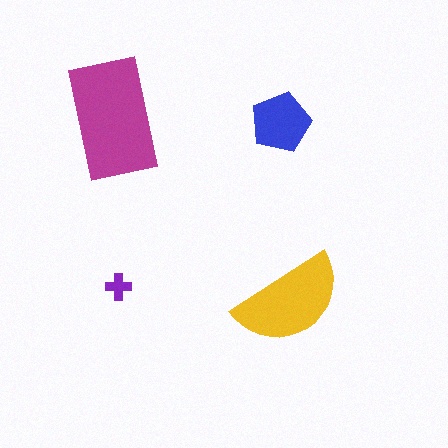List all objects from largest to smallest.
The magenta rectangle, the yellow semicircle, the blue pentagon, the purple cross.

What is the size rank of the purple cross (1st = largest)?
4th.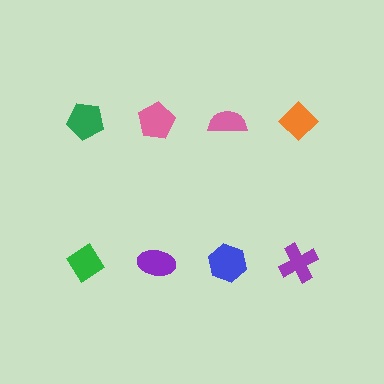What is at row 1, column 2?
A pink pentagon.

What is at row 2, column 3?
A blue hexagon.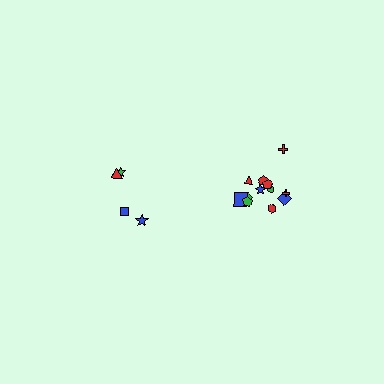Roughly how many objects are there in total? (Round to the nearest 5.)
Roughly 15 objects in total.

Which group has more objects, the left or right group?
The right group.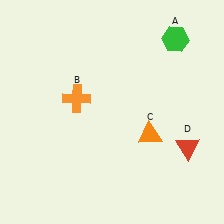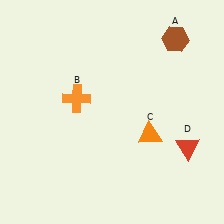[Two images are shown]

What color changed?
The hexagon (A) changed from green in Image 1 to brown in Image 2.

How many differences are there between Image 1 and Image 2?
There is 1 difference between the two images.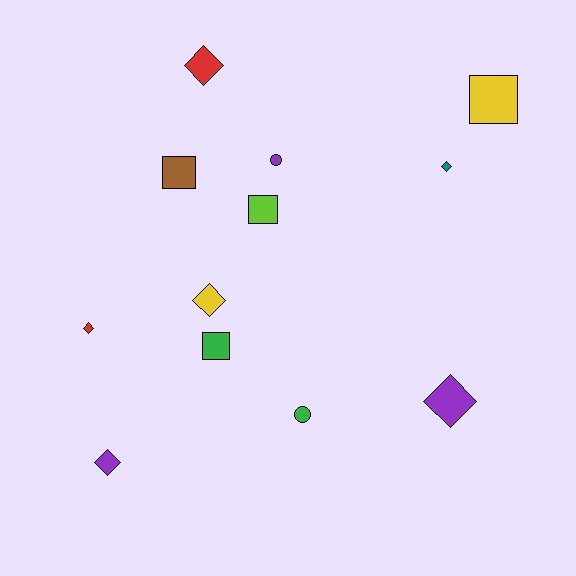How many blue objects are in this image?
There are no blue objects.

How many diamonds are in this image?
There are 6 diamonds.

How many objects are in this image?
There are 12 objects.